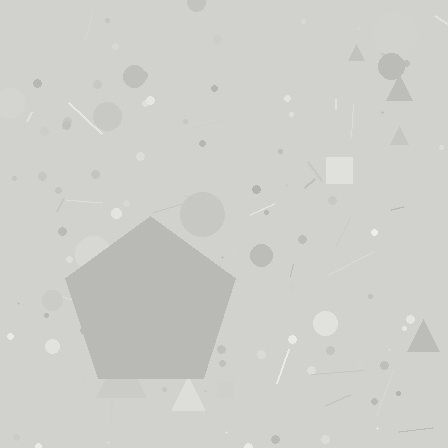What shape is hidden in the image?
A pentagon is hidden in the image.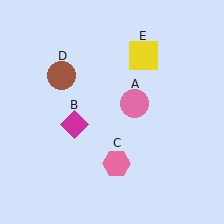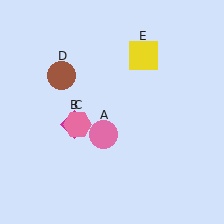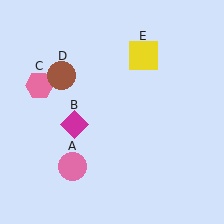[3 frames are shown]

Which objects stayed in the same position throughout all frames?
Magenta diamond (object B) and brown circle (object D) and yellow square (object E) remained stationary.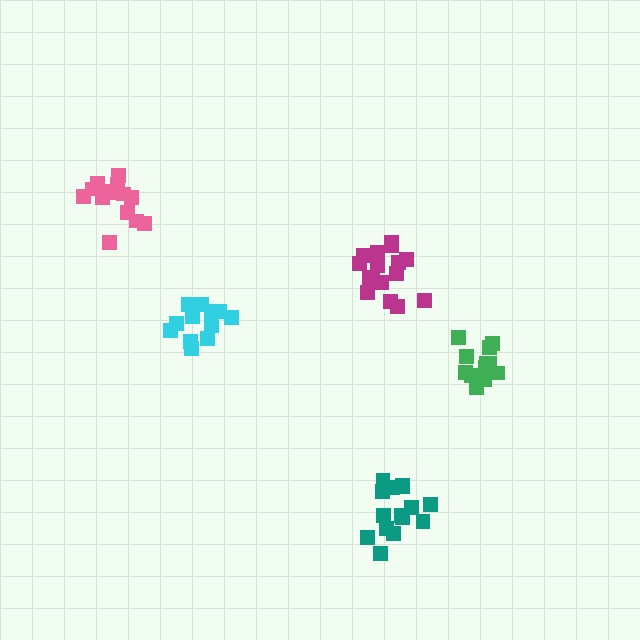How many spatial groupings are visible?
There are 5 spatial groupings.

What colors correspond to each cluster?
The clusters are colored: cyan, teal, magenta, pink, green.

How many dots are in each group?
Group 1: 12 dots, Group 2: 15 dots, Group 3: 16 dots, Group 4: 14 dots, Group 5: 12 dots (69 total).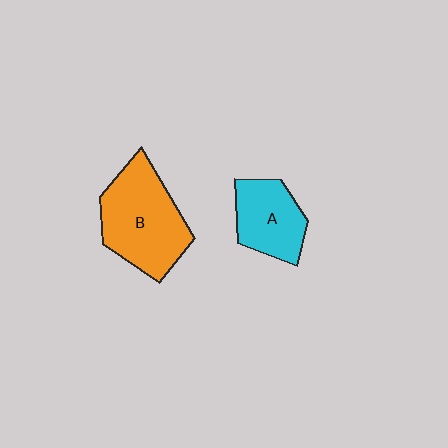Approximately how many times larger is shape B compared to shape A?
Approximately 1.6 times.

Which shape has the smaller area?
Shape A (cyan).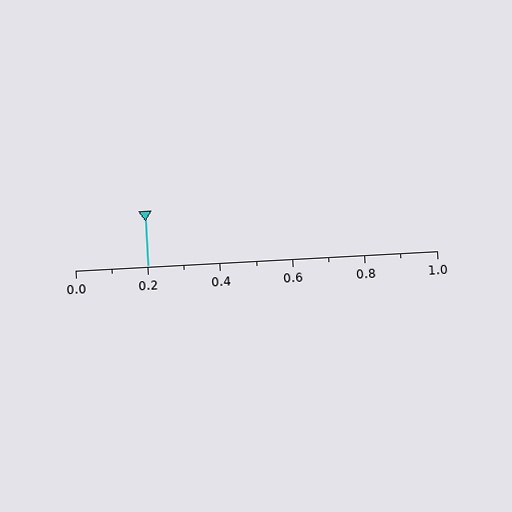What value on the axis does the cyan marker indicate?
The marker indicates approximately 0.2.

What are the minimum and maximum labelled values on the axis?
The axis runs from 0.0 to 1.0.